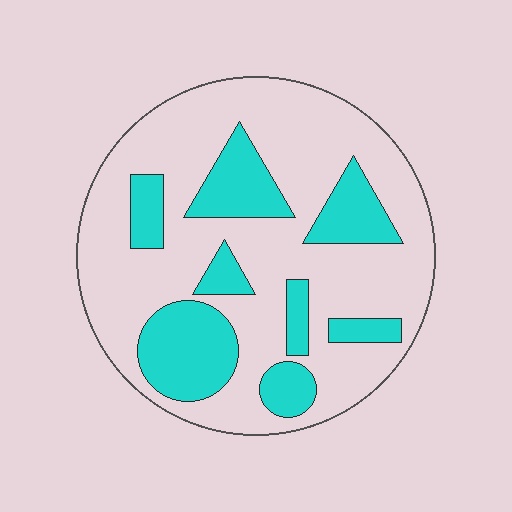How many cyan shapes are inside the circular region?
8.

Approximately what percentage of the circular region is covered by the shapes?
Approximately 30%.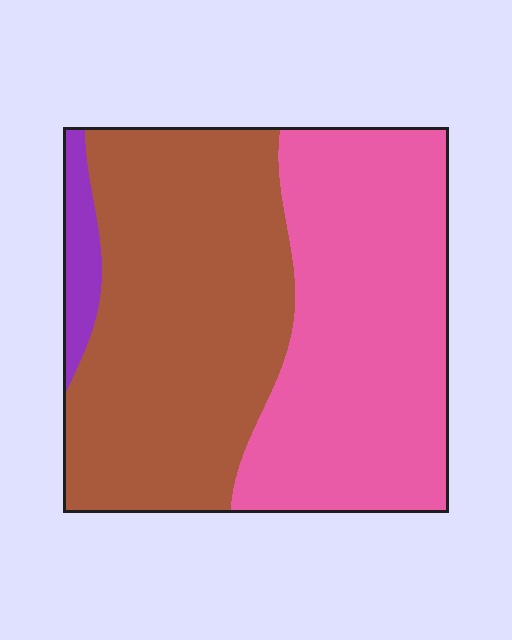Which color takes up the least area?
Purple, at roughly 5%.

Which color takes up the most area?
Brown, at roughly 50%.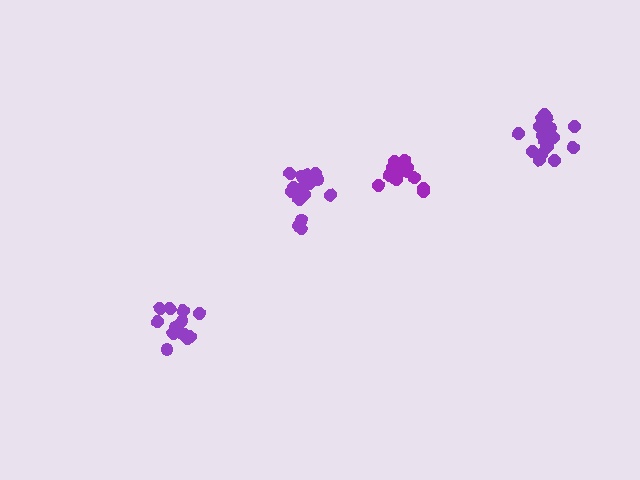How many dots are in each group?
Group 1: 15 dots, Group 2: 14 dots, Group 3: 20 dots, Group 4: 14 dots (63 total).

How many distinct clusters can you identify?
There are 4 distinct clusters.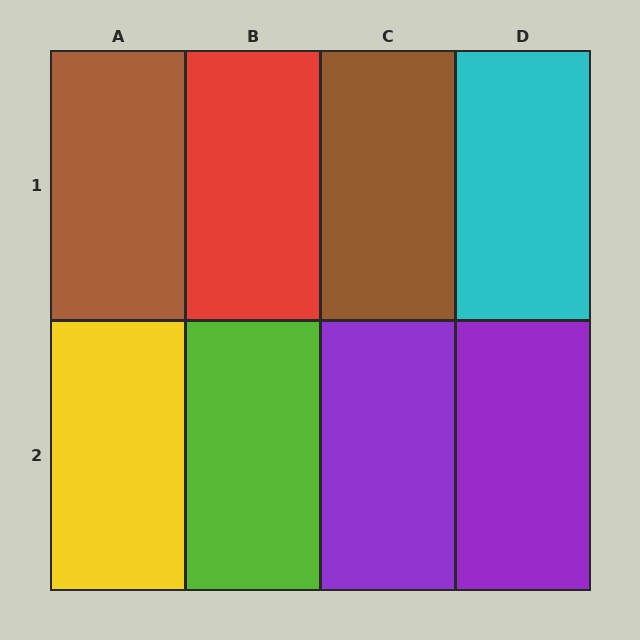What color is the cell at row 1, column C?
Brown.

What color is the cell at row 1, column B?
Red.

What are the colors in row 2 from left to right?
Yellow, lime, purple, purple.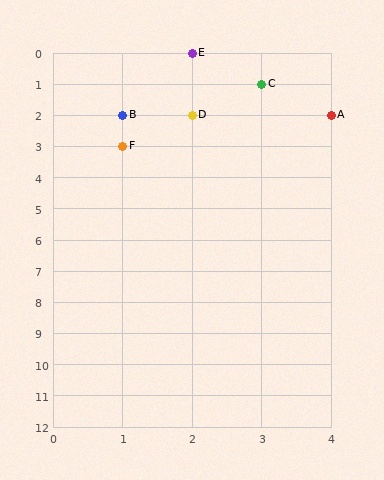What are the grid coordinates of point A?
Point A is at grid coordinates (4, 2).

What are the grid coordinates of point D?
Point D is at grid coordinates (2, 2).